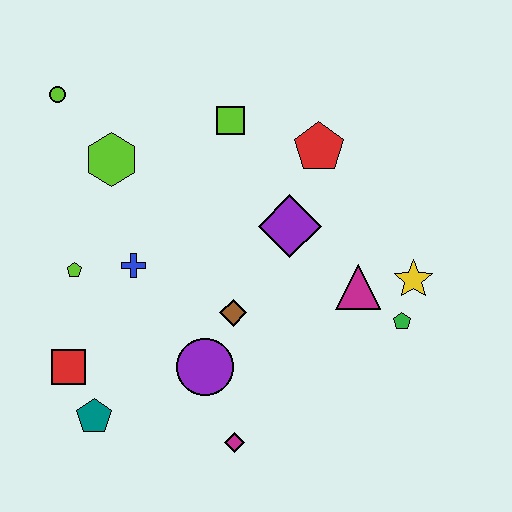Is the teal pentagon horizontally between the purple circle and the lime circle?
Yes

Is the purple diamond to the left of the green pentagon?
Yes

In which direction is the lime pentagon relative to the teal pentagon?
The lime pentagon is above the teal pentagon.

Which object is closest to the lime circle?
The lime hexagon is closest to the lime circle.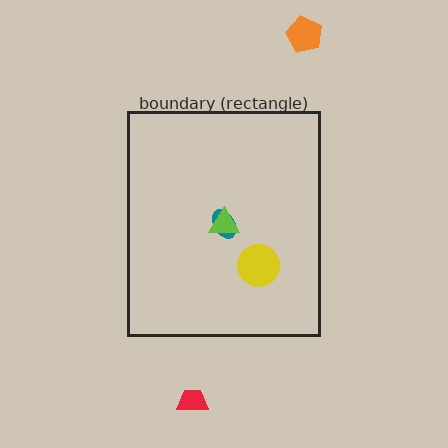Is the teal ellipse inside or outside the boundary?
Inside.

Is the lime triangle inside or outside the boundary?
Inside.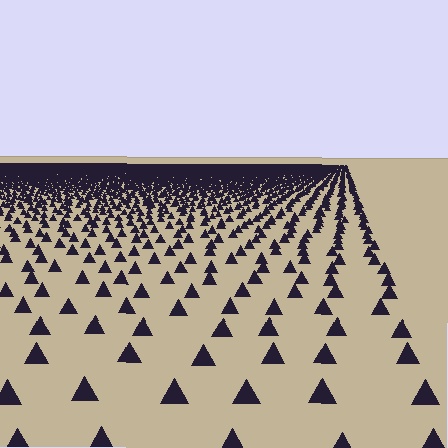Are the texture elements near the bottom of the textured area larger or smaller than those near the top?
Larger. Near the bottom, elements are closer to the viewer and appear at a bigger on-screen size.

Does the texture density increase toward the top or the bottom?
Density increases toward the top.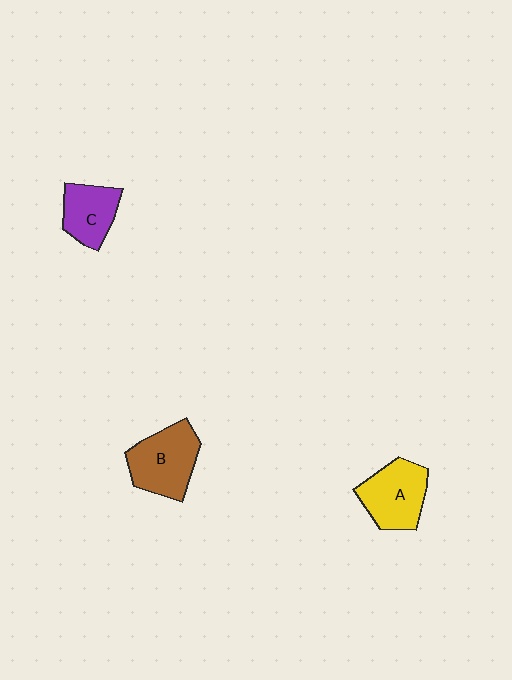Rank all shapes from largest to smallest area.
From largest to smallest: B (brown), A (yellow), C (purple).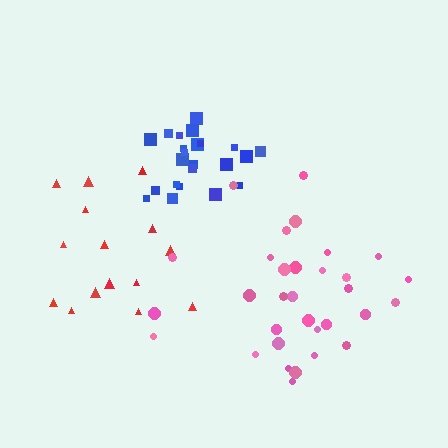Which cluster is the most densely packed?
Blue.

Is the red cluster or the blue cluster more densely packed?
Blue.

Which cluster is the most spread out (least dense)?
Red.